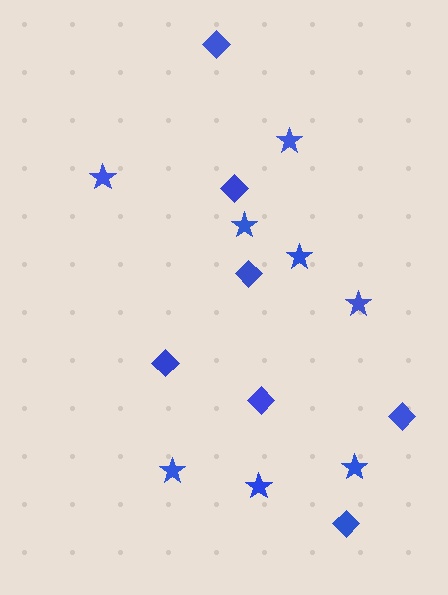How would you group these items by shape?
There are 2 groups: one group of stars (8) and one group of diamonds (7).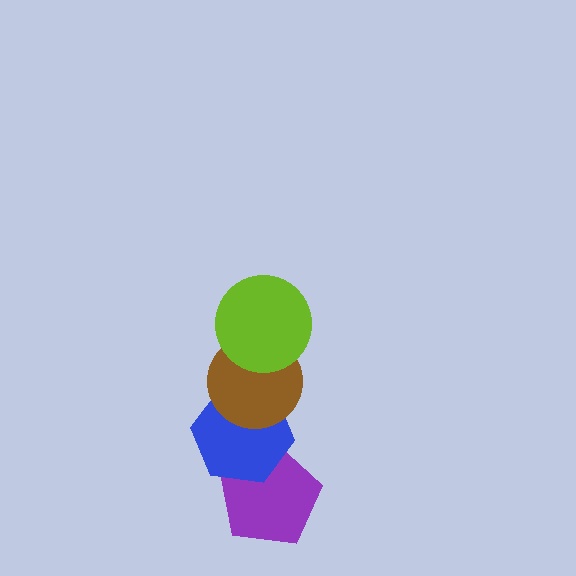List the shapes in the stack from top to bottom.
From top to bottom: the lime circle, the brown circle, the blue hexagon, the purple pentagon.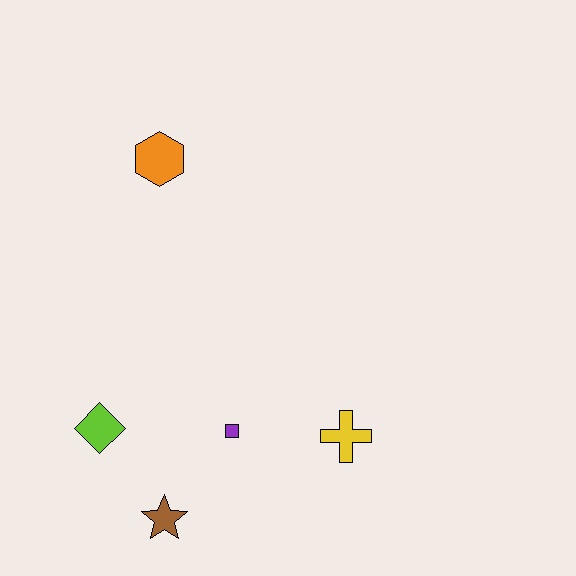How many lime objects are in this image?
There is 1 lime object.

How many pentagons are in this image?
There are no pentagons.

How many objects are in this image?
There are 5 objects.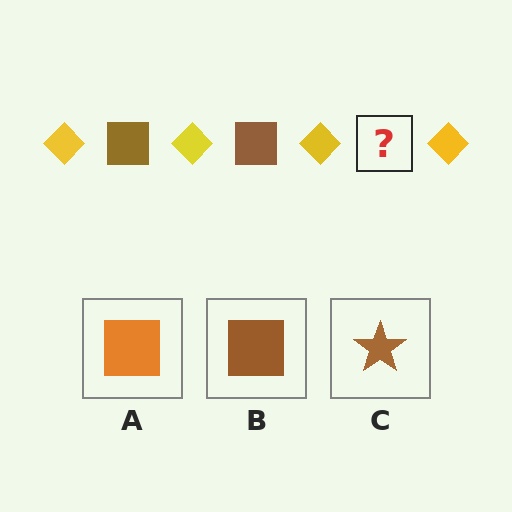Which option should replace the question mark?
Option B.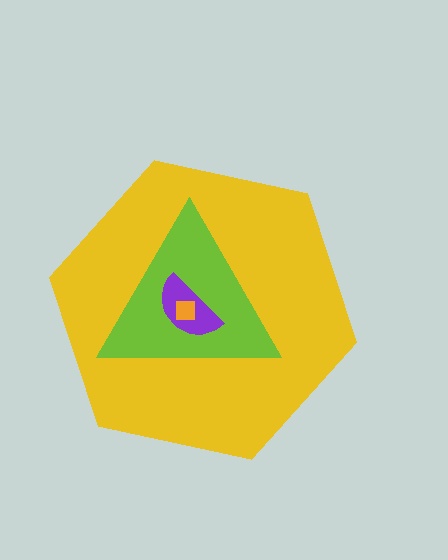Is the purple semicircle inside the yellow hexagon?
Yes.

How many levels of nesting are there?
4.